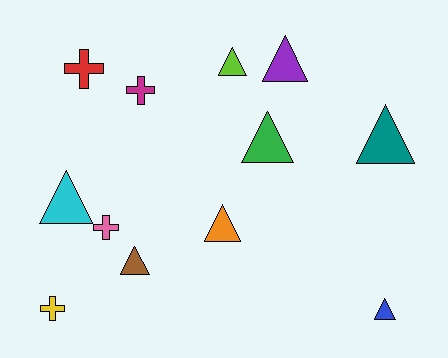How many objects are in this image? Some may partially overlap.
There are 12 objects.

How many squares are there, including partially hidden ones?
There are no squares.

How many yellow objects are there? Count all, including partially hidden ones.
There is 1 yellow object.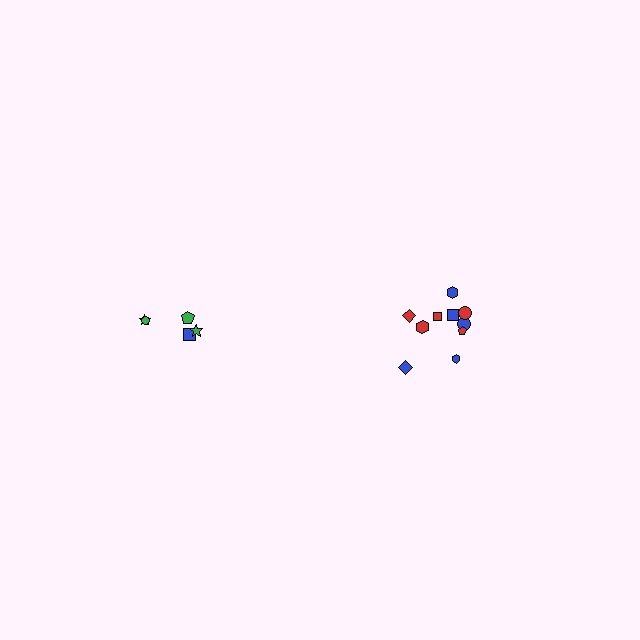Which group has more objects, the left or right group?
The right group.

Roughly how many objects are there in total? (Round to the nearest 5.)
Roughly 15 objects in total.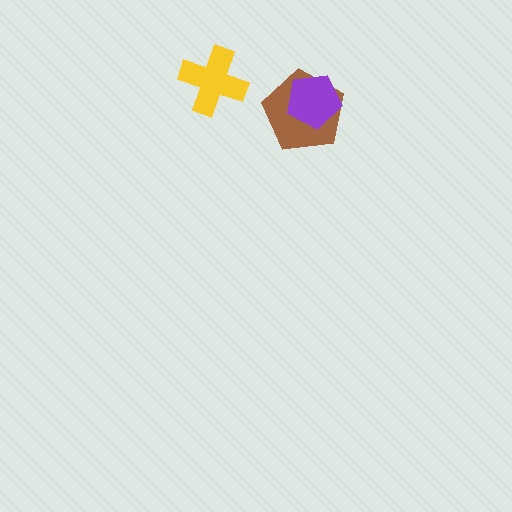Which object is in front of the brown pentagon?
The purple pentagon is in front of the brown pentagon.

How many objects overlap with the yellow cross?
0 objects overlap with the yellow cross.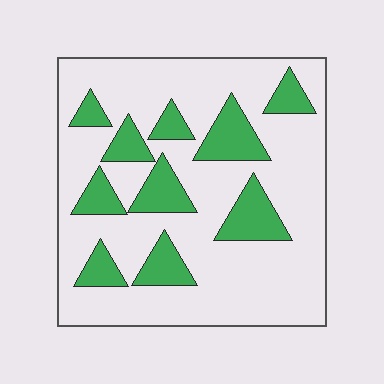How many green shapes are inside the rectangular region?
10.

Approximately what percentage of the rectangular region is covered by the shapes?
Approximately 25%.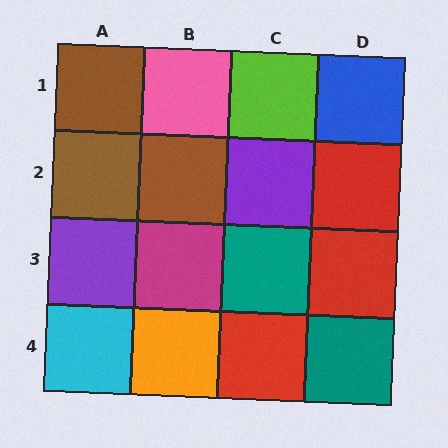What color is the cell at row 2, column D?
Red.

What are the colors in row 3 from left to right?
Purple, magenta, teal, red.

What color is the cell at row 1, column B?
Pink.